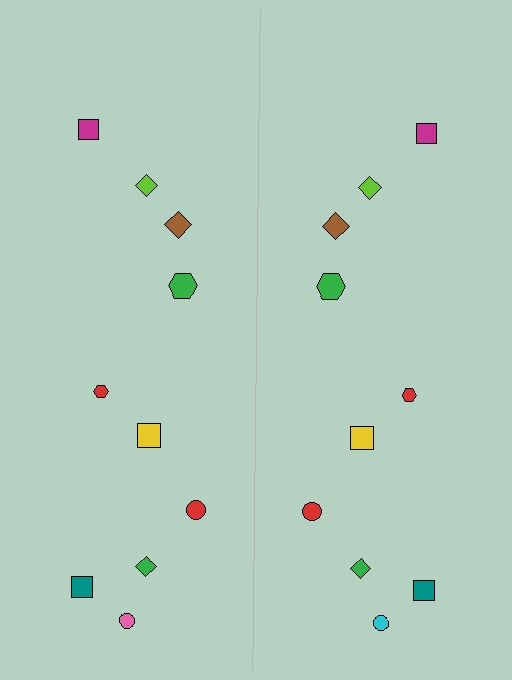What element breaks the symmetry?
The cyan circle on the right side breaks the symmetry — its mirror counterpart is pink.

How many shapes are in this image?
There are 20 shapes in this image.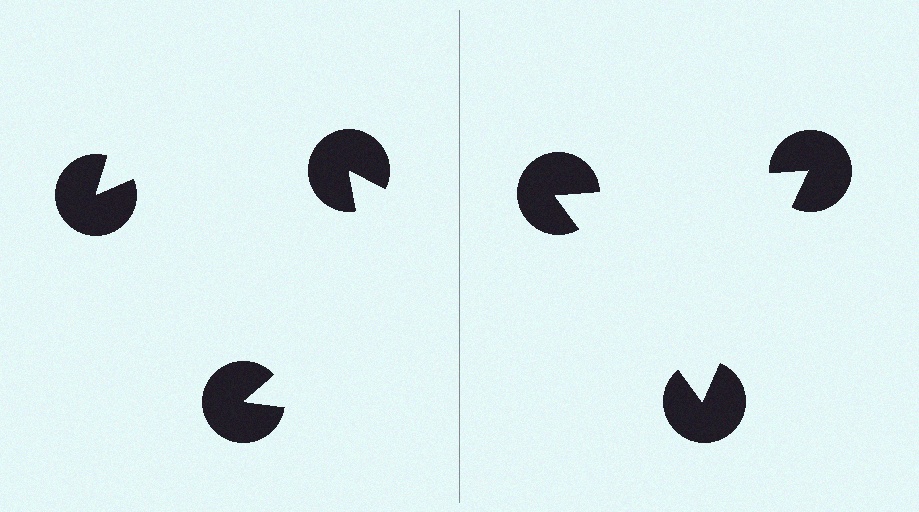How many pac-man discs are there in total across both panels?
6 — 3 on each side.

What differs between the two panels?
The pac-man discs are positioned identically on both sides; only the wedge orientations differ. On the right they align to a triangle; on the left they are misaligned.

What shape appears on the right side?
An illusory triangle.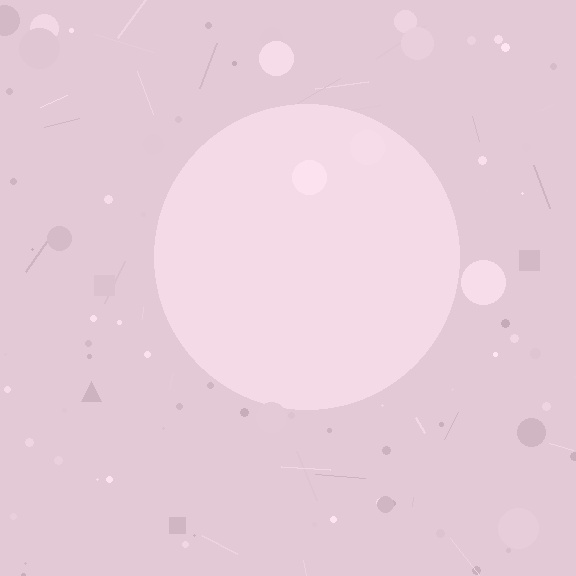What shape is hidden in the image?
A circle is hidden in the image.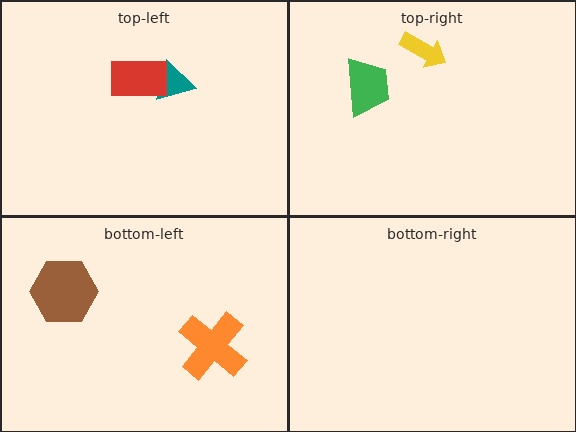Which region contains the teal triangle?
The top-left region.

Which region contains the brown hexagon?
The bottom-left region.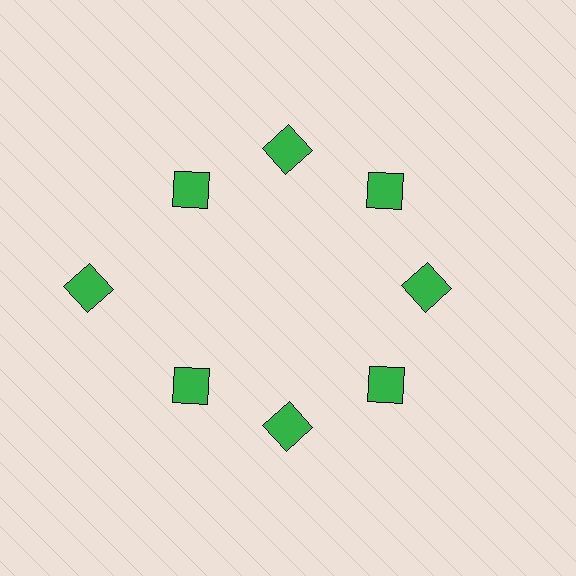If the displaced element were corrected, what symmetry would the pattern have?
It would have 8-fold rotational symmetry — the pattern would map onto itself every 45 degrees.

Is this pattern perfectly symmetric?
No. The 8 green squares are arranged in a ring, but one element near the 9 o'clock position is pushed outward from the center, breaking the 8-fold rotational symmetry.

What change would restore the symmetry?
The symmetry would be restored by moving it inward, back onto the ring so that all 8 squares sit at equal angles and equal distance from the center.